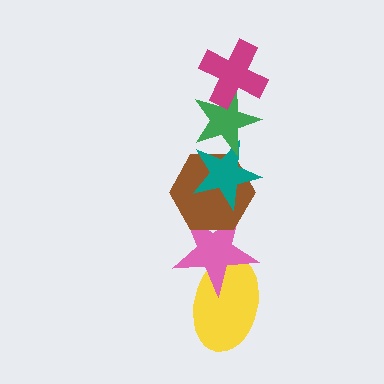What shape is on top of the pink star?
The brown hexagon is on top of the pink star.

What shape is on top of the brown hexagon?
The teal star is on top of the brown hexagon.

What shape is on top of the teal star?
The green star is on top of the teal star.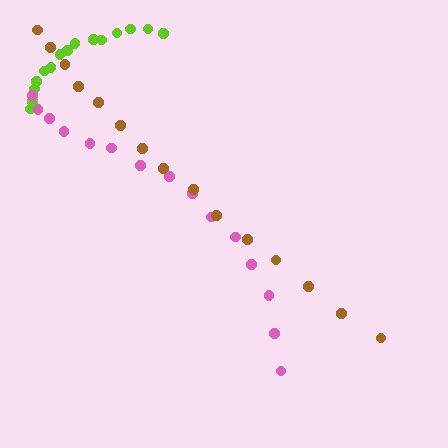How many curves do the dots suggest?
There are 3 distinct paths.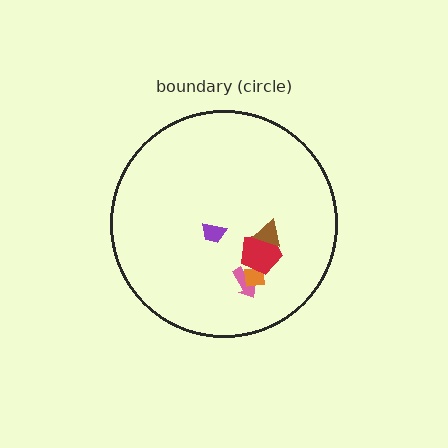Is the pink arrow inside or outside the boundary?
Inside.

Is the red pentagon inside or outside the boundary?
Inside.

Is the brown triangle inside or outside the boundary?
Inside.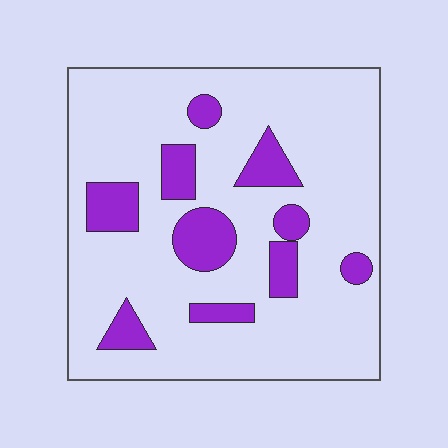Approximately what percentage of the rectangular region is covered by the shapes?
Approximately 20%.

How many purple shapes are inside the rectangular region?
10.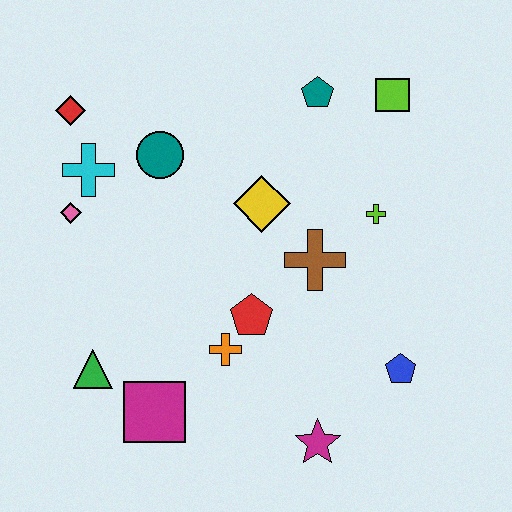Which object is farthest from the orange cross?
The lime square is farthest from the orange cross.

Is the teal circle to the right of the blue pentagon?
No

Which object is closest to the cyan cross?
The pink diamond is closest to the cyan cross.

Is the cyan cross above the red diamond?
No